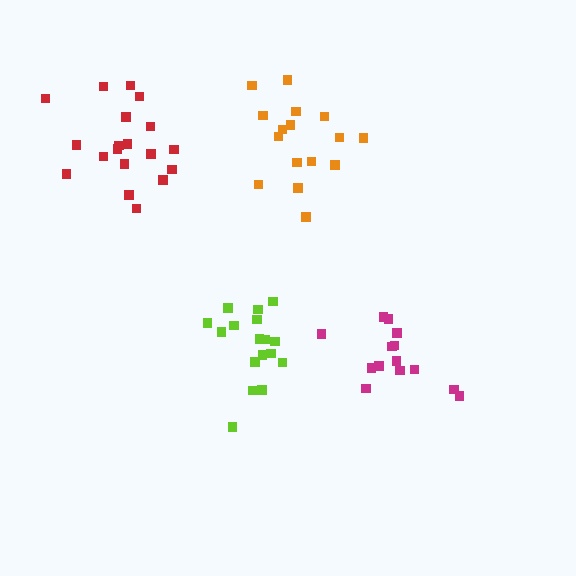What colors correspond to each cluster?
The clusters are colored: lime, red, magenta, orange.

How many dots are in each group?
Group 1: 17 dots, Group 2: 19 dots, Group 3: 14 dots, Group 4: 16 dots (66 total).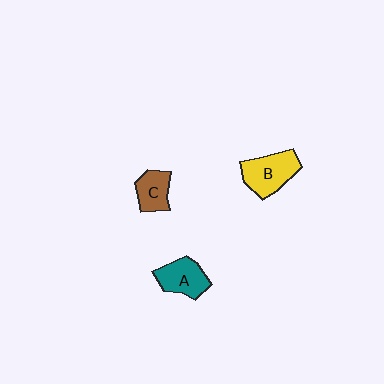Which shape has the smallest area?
Shape C (brown).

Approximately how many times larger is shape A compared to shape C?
Approximately 1.2 times.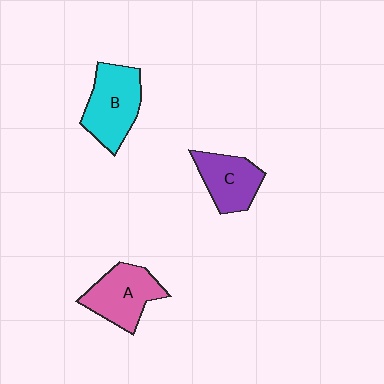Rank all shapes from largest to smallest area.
From largest to smallest: B (cyan), A (pink), C (purple).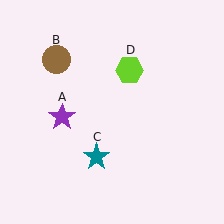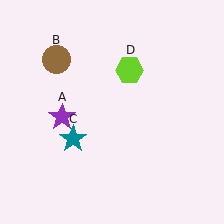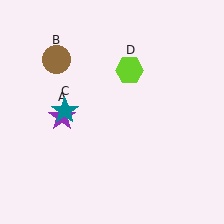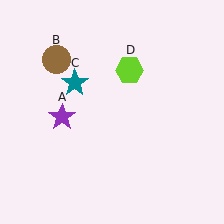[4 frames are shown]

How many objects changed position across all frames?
1 object changed position: teal star (object C).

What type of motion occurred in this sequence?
The teal star (object C) rotated clockwise around the center of the scene.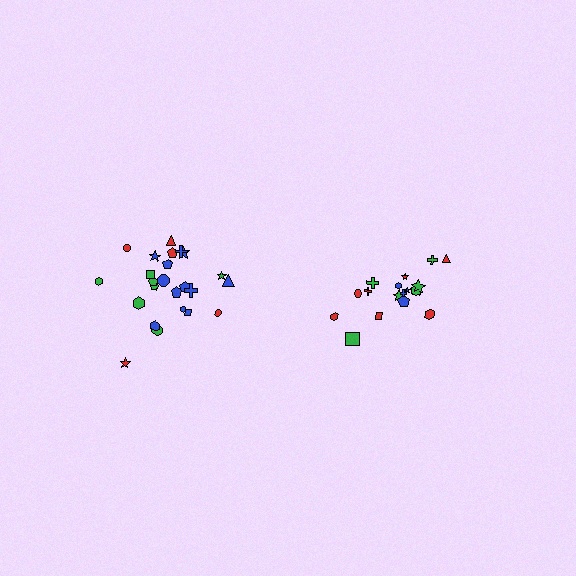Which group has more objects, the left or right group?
The left group.